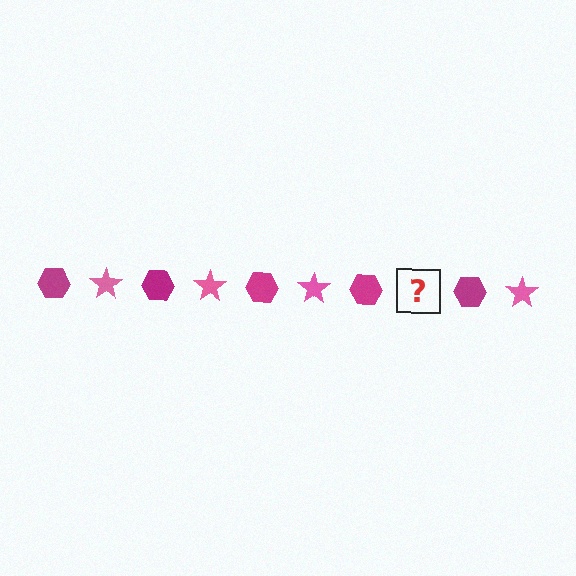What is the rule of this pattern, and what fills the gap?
The rule is that the pattern alternates between magenta hexagon and pink star. The gap should be filled with a pink star.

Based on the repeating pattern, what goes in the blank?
The blank should be a pink star.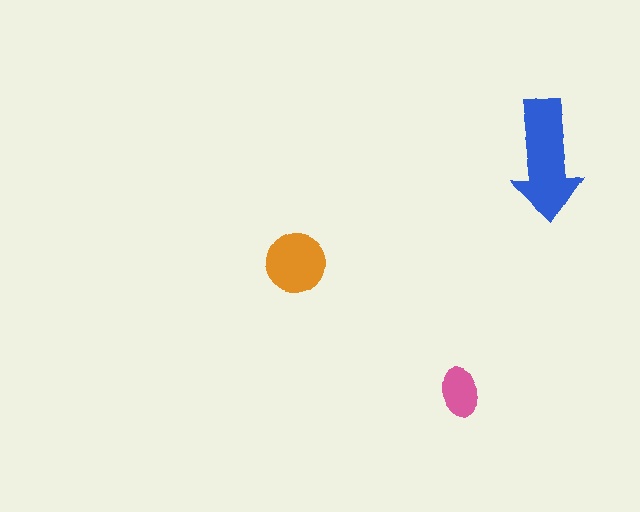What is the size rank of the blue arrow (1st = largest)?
1st.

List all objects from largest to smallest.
The blue arrow, the orange circle, the pink ellipse.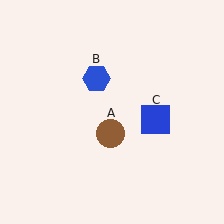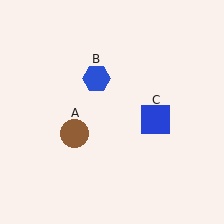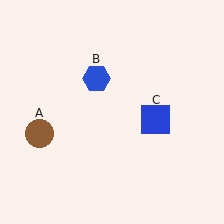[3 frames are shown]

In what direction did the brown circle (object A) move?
The brown circle (object A) moved left.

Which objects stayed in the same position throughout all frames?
Blue hexagon (object B) and blue square (object C) remained stationary.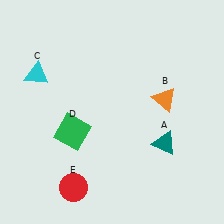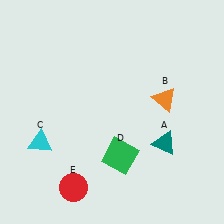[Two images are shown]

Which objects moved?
The objects that moved are: the cyan triangle (C), the green square (D).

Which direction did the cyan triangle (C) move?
The cyan triangle (C) moved down.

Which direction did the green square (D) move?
The green square (D) moved right.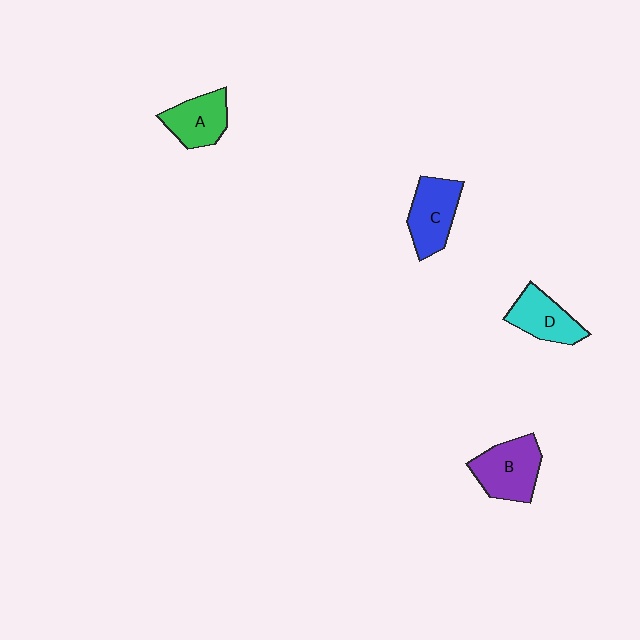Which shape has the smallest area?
Shape A (green).